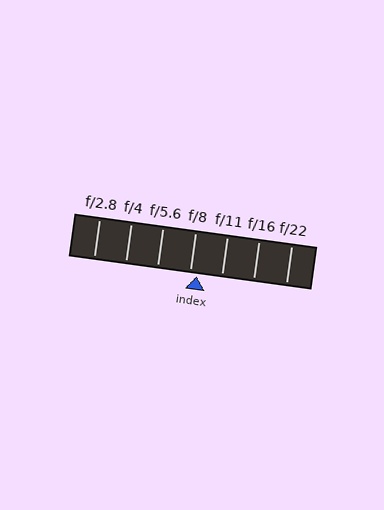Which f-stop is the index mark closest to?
The index mark is closest to f/8.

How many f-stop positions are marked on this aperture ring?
There are 7 f-stop positions marked.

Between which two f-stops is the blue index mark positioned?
The index mark is between f/8 and f/11.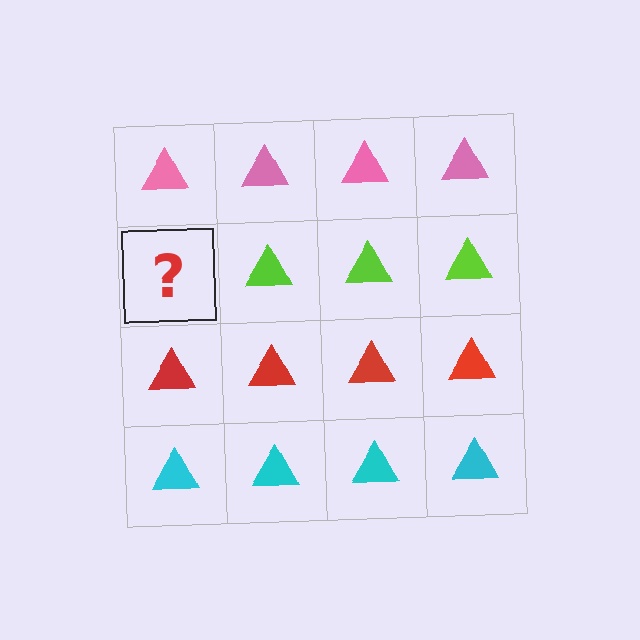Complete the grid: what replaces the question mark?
The question mark should be replaced with a lime triangle.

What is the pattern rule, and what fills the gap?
The rule is that each row has a consistent color. The gap should be filled with a lime triangle.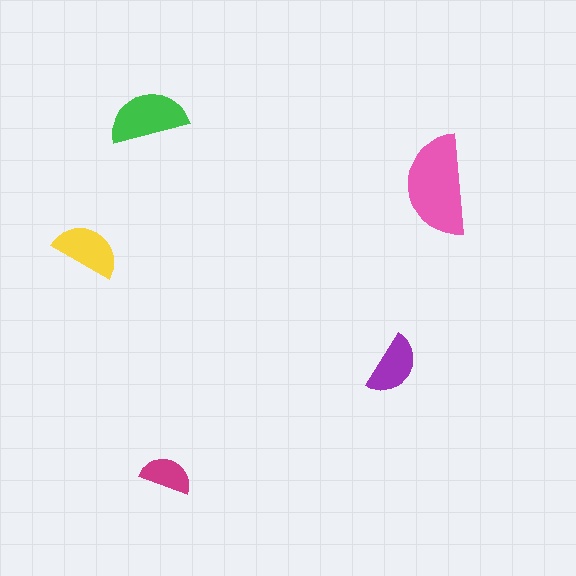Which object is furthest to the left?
The yellow semicircle is leftmost.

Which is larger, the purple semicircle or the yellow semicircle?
The yellow one.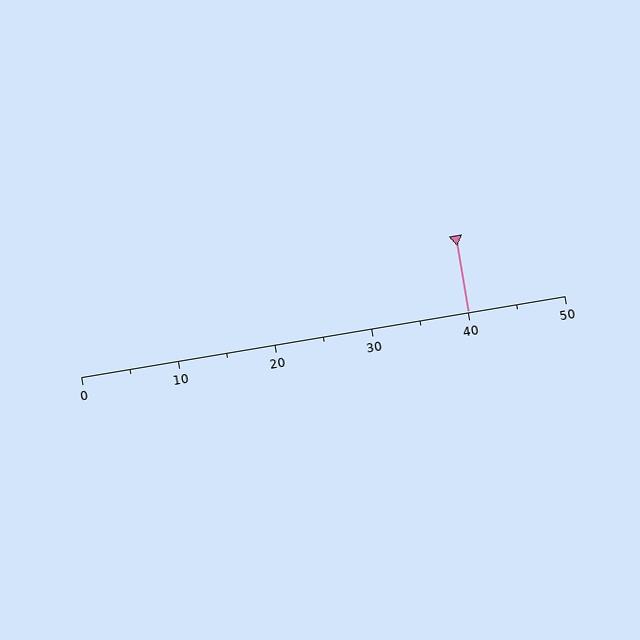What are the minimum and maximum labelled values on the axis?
The axis runs from 0 to 50.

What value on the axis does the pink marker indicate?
The marker indicates approximately 40.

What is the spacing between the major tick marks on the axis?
The major ticks are spaced 10 apart.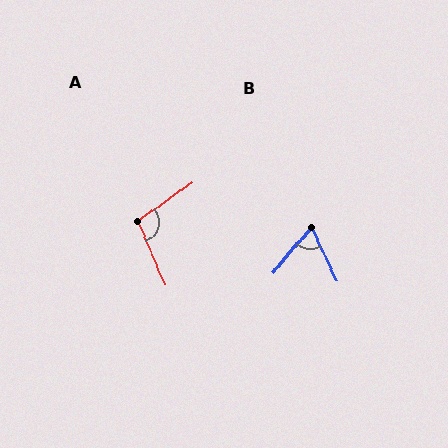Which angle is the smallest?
B, at approximately 66 degrees.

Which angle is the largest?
A, at approximately 102 degrees.